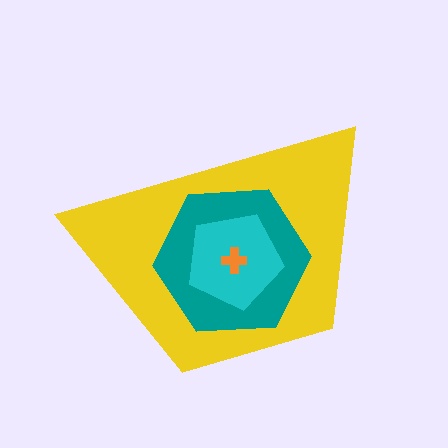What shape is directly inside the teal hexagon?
The cyan pentagon.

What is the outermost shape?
The yellow trapezoid.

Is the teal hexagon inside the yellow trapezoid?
Yes.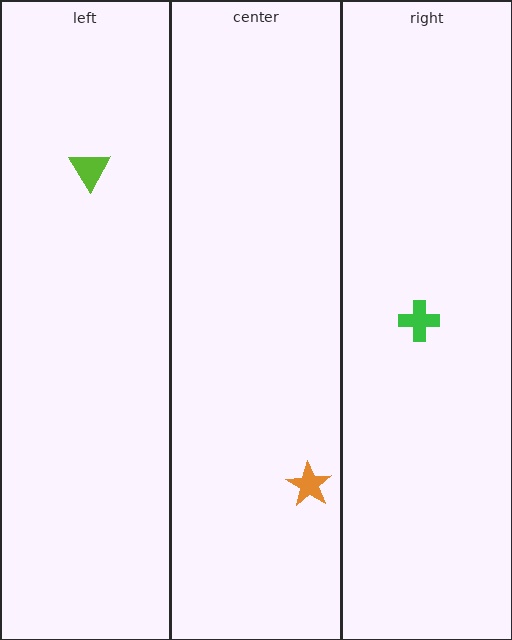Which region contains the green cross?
The right region.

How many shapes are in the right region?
1.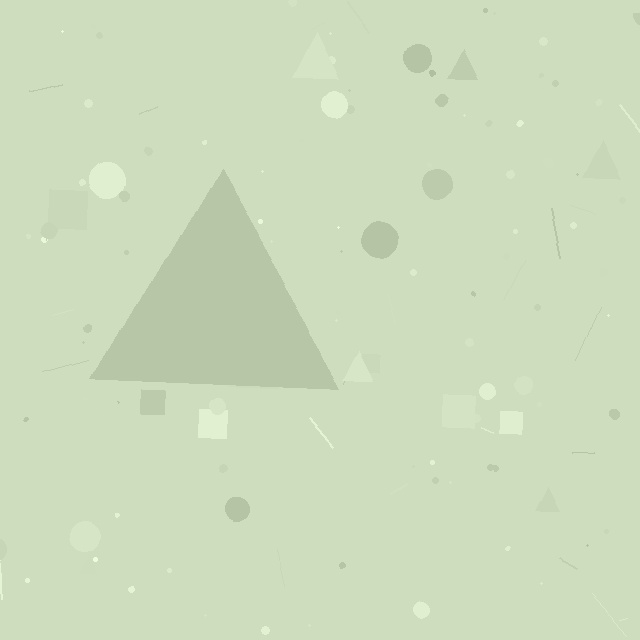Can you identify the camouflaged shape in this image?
The camouflaged shape is a triangle.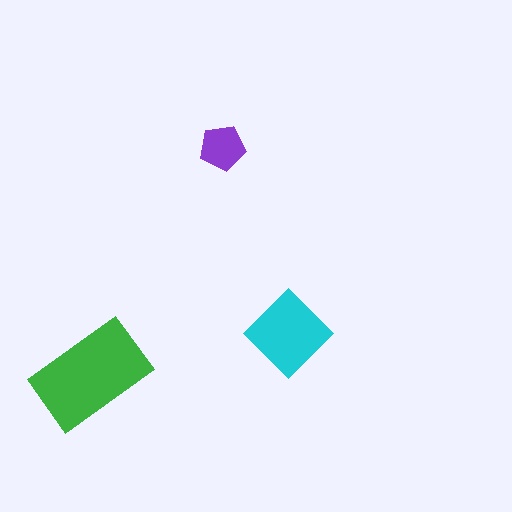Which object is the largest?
The green rectangle.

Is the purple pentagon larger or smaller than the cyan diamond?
Smaller.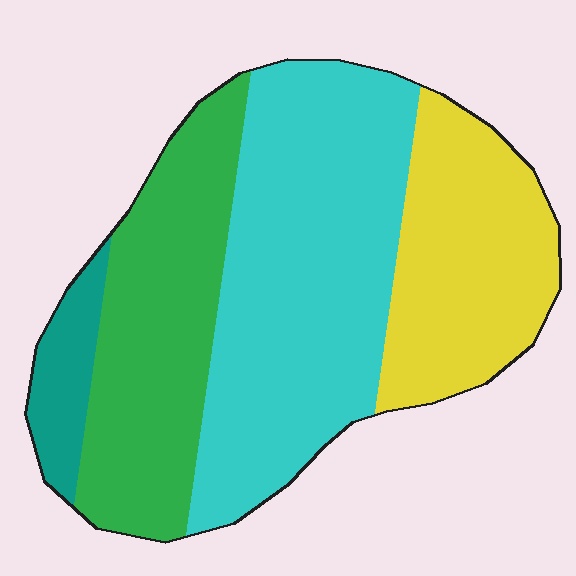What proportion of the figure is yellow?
Yellow takes up between a sixth and a third of the figure.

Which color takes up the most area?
Cyan, at roughly 40%.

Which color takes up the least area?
Teal, at roughly 5%.